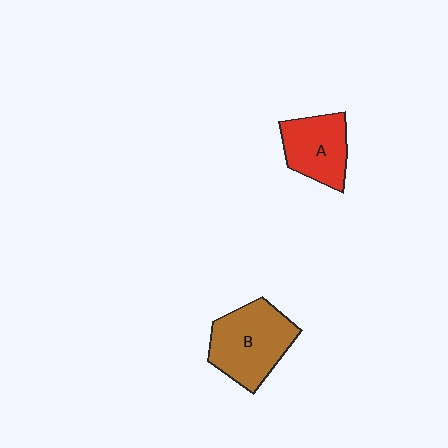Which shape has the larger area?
Shape B (brown).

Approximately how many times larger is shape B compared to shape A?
Approximately 1.4 times.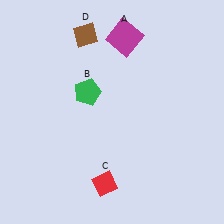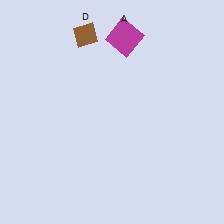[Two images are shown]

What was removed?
The red diamond (C), the green pentagon (B) were removed in Image 2.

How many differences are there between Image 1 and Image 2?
There are 2 differences between the two images.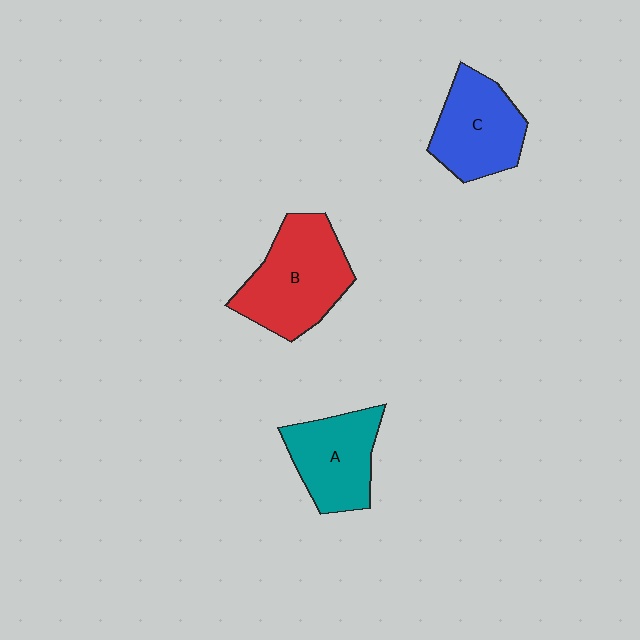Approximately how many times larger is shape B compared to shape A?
Approximately 1.3 times.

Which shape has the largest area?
Shape B (red).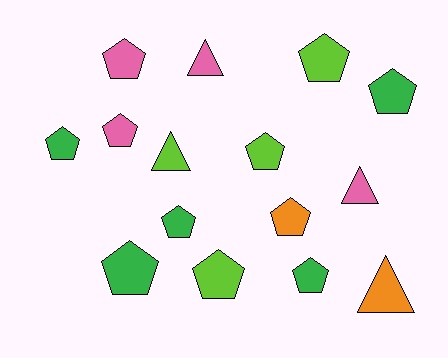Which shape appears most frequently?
Pentagon, with 11 objects.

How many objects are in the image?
There are 15 objects.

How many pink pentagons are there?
There are 2 pink pentagons.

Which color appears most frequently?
Green, with 5 objects.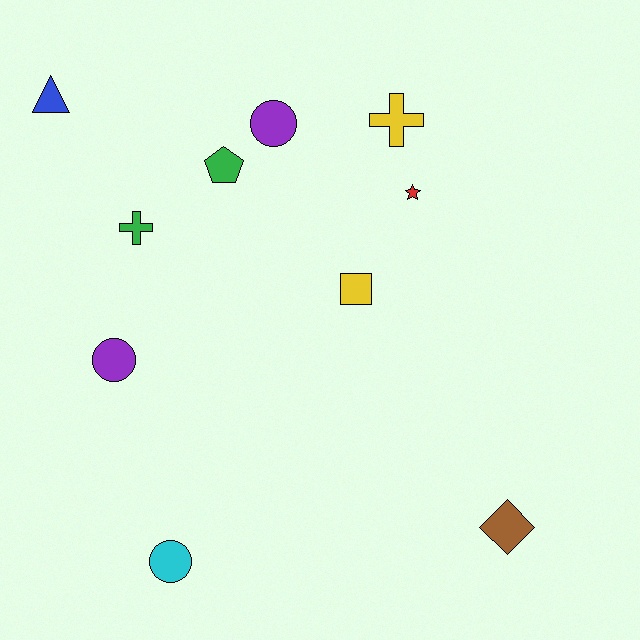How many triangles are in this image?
There is 1 triangle.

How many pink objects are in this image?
There are no pink objects.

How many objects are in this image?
There are 10 objects.